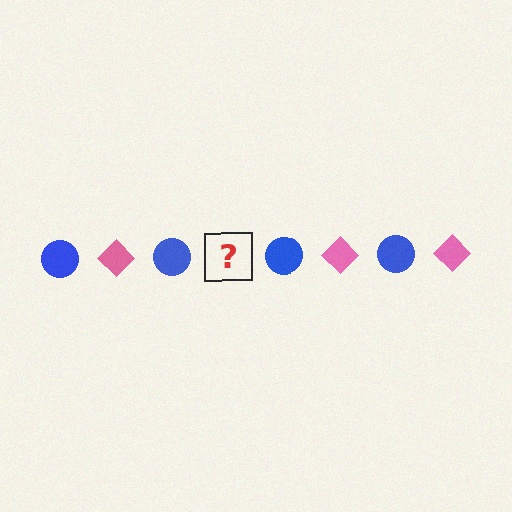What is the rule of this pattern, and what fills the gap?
The rule is that the pattern alternates between blue circle and pink diamond. The gap should be filled with a pink diamond.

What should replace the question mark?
The question mark should be replaced with a pink diamond.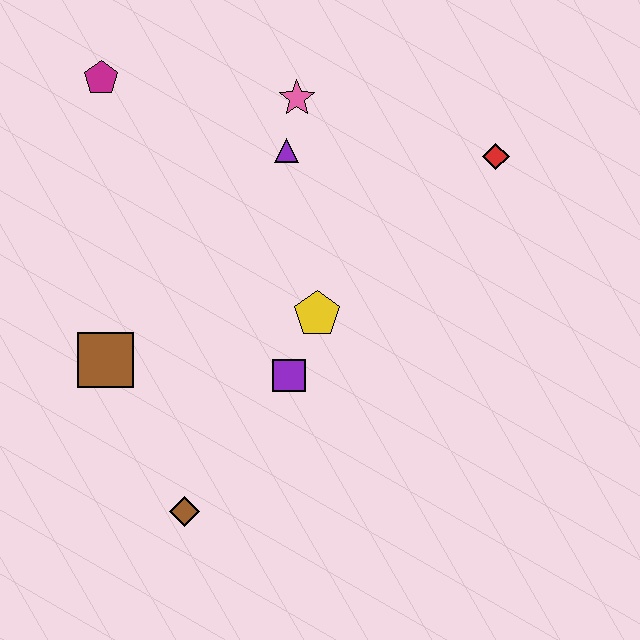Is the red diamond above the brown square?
Yes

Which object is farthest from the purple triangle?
The brown diamond is farthest from the purple triangle.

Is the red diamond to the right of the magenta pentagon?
Yes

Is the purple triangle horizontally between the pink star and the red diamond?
No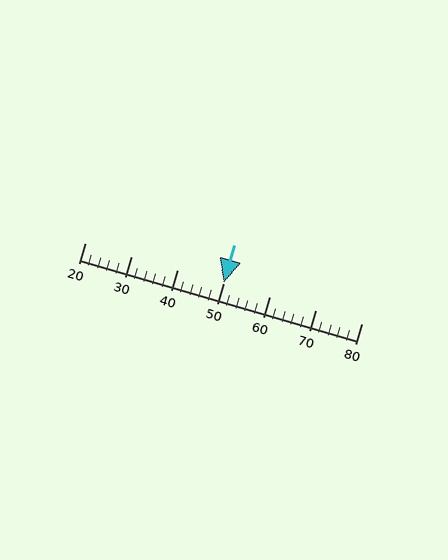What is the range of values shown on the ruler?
The ruler shows values from 20 to 80.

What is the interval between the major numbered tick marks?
The major tick marks are spaced 10 units apart.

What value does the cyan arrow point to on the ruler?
The cyan arrow points to approximately 50.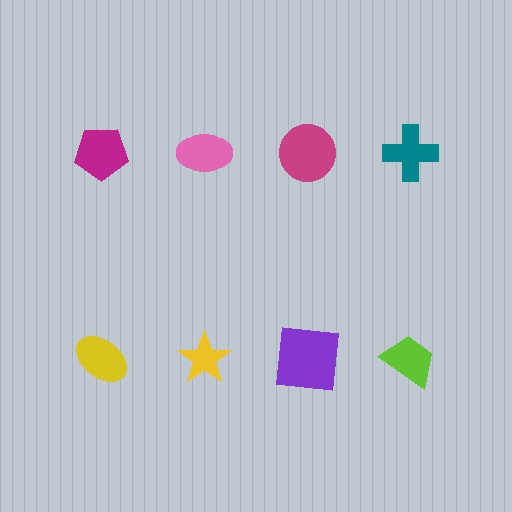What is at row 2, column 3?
A purple square.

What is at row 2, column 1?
A yellow ellipse.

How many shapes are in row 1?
4 shapes.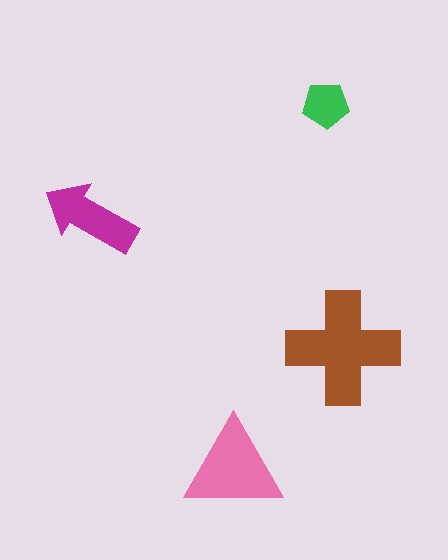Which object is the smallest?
The green pentagon.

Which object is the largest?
The brown cross.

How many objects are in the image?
There are 4 objects in the image.